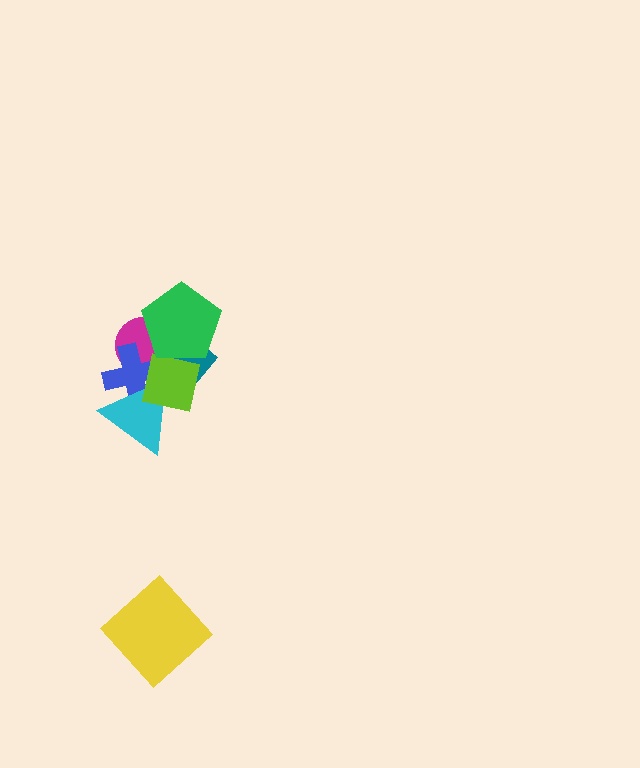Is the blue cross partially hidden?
Yes, it is partially covered by another shape.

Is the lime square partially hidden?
Yes, it is partially covered by another shape.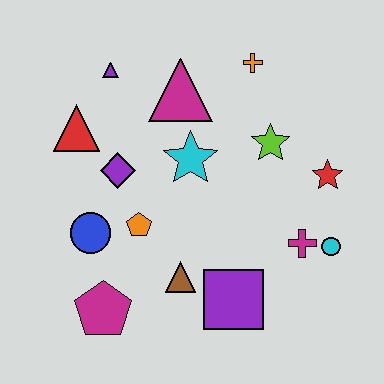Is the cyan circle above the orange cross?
No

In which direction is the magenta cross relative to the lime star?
The magenta cross is below the lime star.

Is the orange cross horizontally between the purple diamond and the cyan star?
No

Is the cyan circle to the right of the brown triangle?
Yes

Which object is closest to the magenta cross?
The cyan circle is closest to the magenta cross.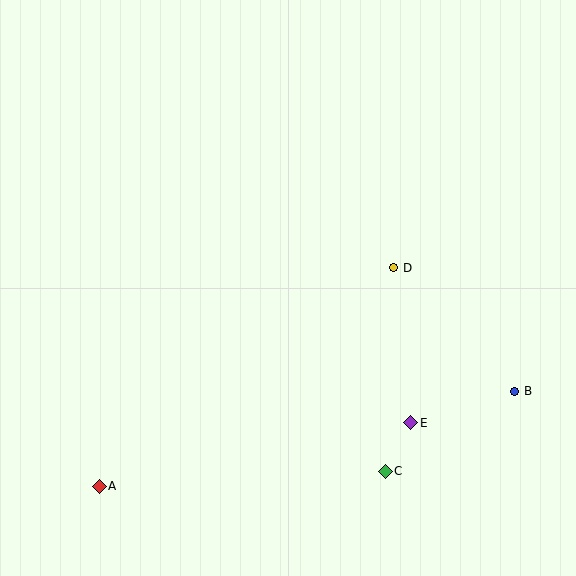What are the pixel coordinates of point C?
Point C is at (385, 471).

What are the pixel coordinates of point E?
Point E is at (411, 423).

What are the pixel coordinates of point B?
Point B is at (515, 391).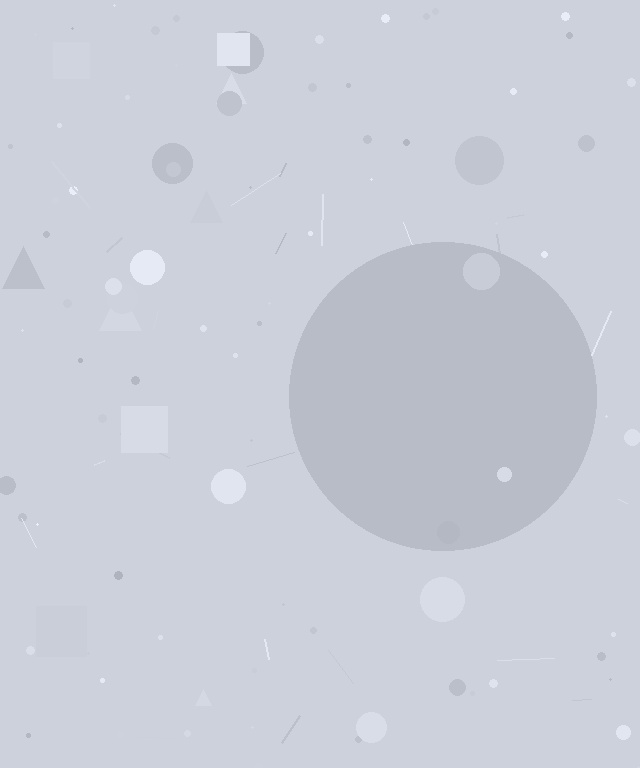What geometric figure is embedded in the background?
A circle is embedded in the background.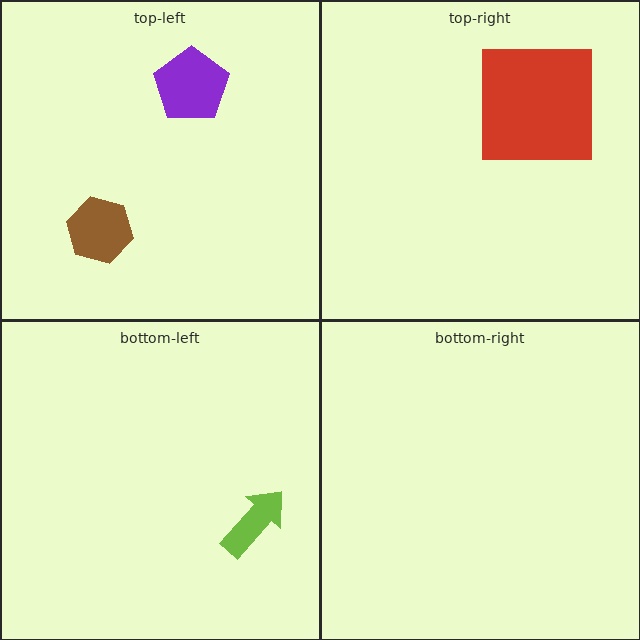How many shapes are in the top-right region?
1.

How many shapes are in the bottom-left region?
1.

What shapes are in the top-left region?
The purple pentagon, the brown hexagon.